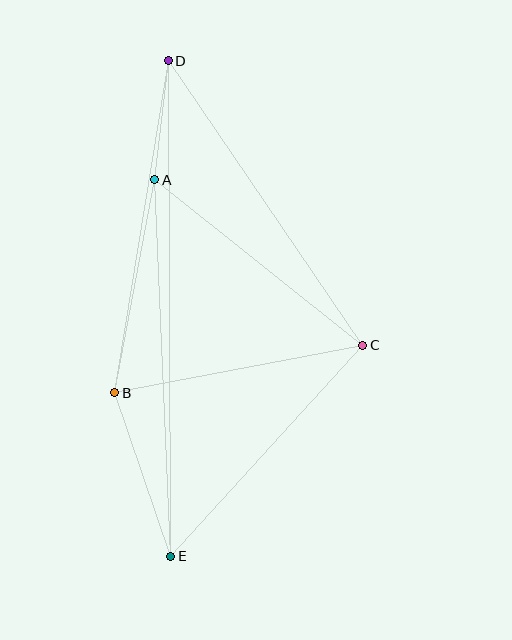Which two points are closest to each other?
Points A and D are closest to each other.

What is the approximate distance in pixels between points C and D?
The distance between C and D is approximately 345 pixels.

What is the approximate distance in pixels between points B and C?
The distance between B and C is approximately 253 pixels.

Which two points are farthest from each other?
Points D and E are farthest from each other.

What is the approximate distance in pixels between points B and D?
The distance between B and D is approximately 336 pixels.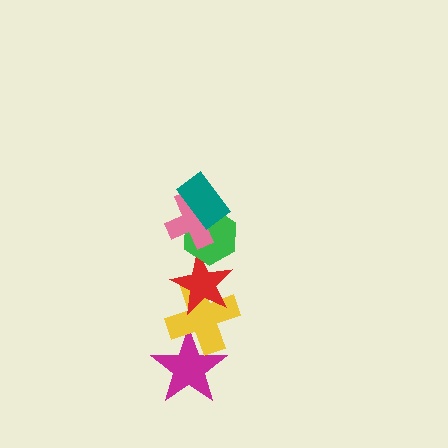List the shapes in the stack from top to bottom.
From top to bottom: the teal rectangle, the pink cross, the green hexagon, the red star, the yellow cross, the magenta star.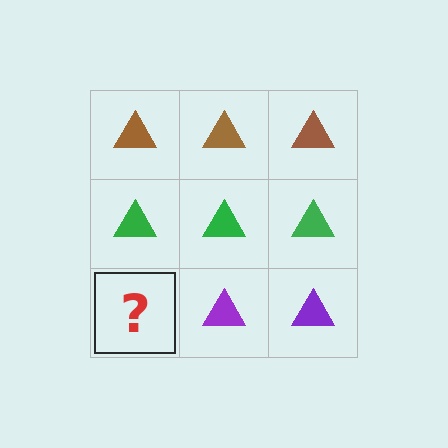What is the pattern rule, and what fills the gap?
The rule is that each row has a consistent color. The gap should be filled with a purple triangle.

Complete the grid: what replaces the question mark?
The question mark should be replaced with a purple triangle.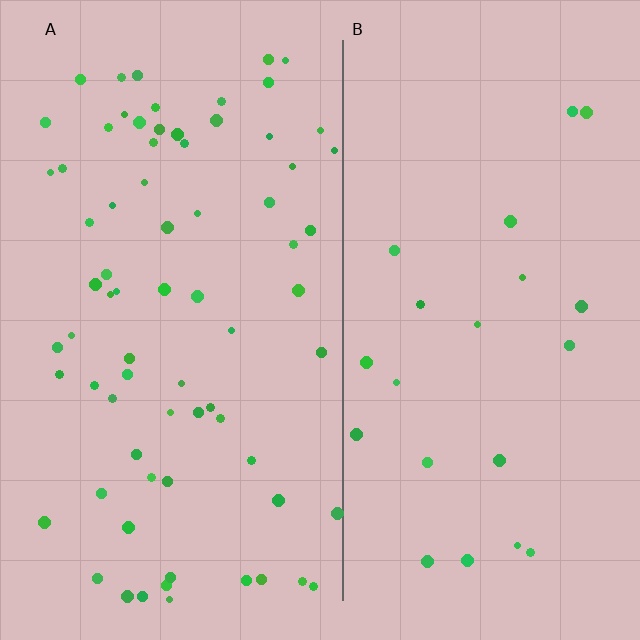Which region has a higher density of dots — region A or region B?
A (the left).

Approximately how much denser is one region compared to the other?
Approximately 3.4× — region A over region B.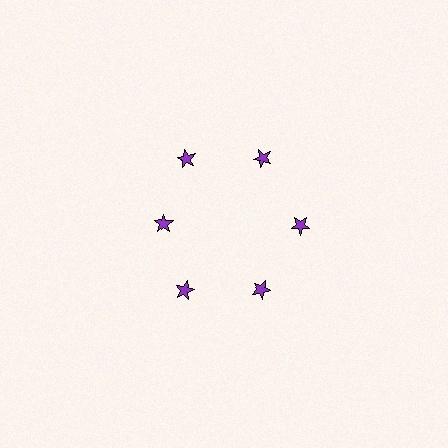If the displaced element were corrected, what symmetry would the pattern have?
It would have 6-fold rotational symmetry — the pattern would map onto itself every 60 degrees.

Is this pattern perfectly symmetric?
No. The 6 purple stars are arranged in a ring, but one element near the 9 o'clock position is pulled inward toward the center, breaking the 6-fold rotational symmetry.